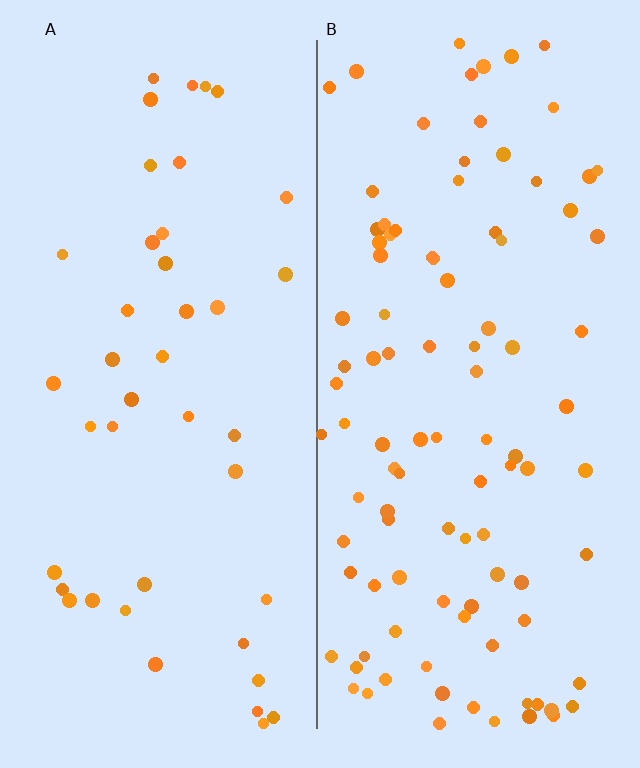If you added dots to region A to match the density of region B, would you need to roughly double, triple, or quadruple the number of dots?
Approximately double.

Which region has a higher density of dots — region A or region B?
B (the right).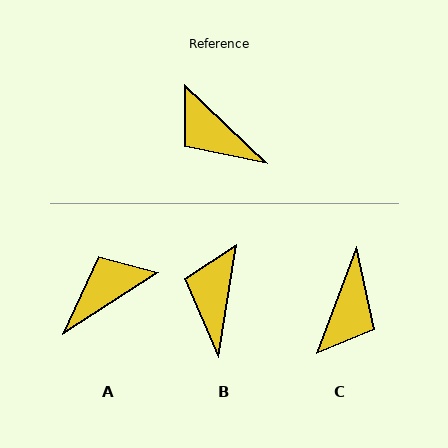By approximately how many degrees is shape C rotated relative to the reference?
Approximately 113 degrees counter-clockwise.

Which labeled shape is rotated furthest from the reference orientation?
C, about 113 degrees away.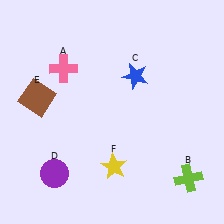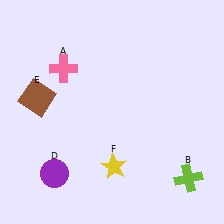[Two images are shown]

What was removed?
The blue star (C) was removed in Image 2.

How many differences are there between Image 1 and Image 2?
There is 1 difference between the two images.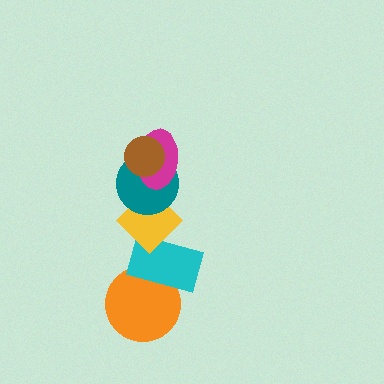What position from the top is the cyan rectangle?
The cyan rectangle is 5th from the top.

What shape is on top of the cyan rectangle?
The yellow diamond is on top of the cyan rectangle.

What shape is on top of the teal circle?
The magenta ellipse is on top of the teal circle.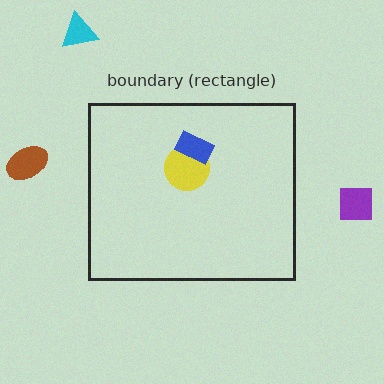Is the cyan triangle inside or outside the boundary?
Outside.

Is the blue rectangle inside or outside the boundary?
Inside.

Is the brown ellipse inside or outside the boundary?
Outside.